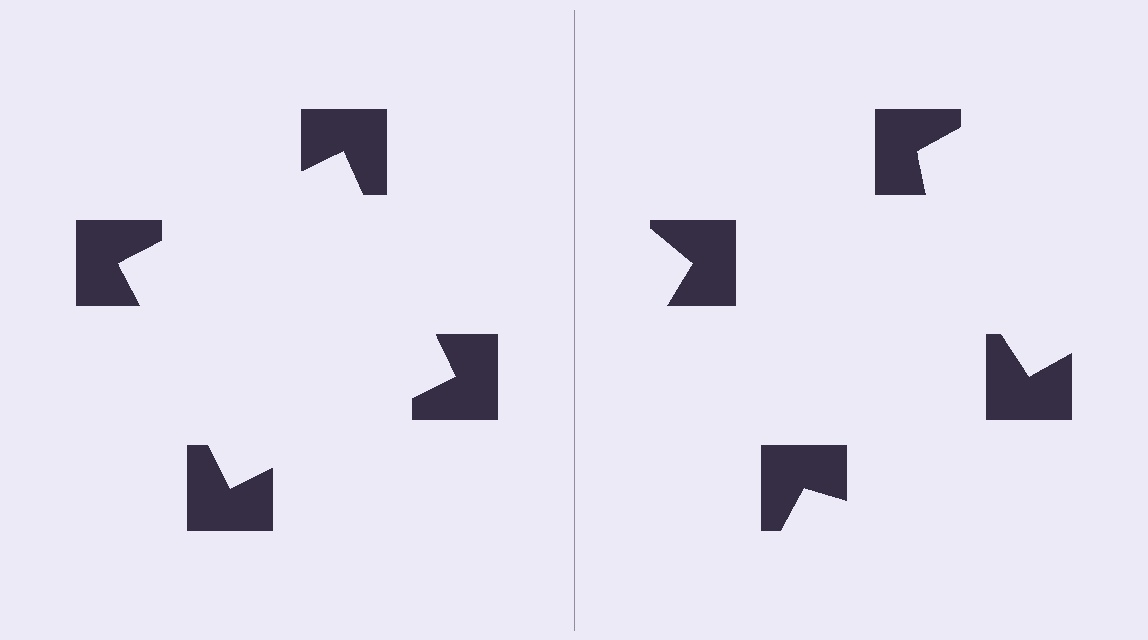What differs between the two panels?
The notched squares are positioned identically on both sides; only the wedge orientations differ. On the left they align to a square; on the right they are misaligned.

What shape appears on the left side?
An illusory square.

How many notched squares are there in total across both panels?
8 — 4 on each side.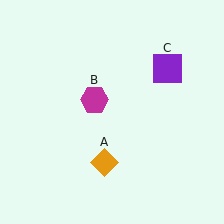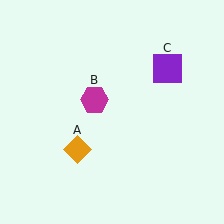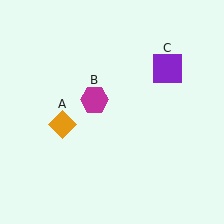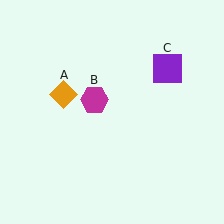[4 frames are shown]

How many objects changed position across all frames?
1 object changed position: orange diamond (object A).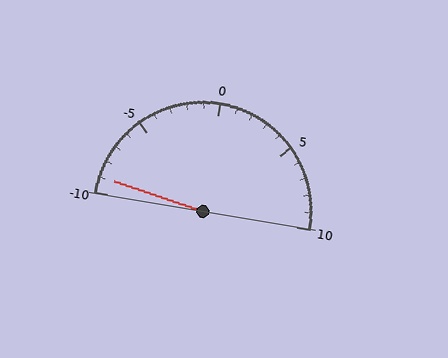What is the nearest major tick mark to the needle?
The nearest major tick mark is -10.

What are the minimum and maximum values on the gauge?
The gauge ranges from -10 to 10.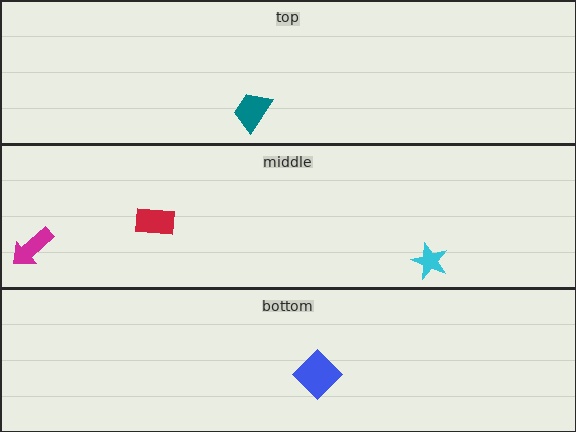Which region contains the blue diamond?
The bottom region.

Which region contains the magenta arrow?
The middle region.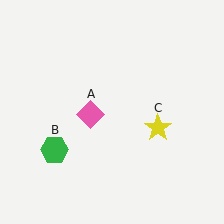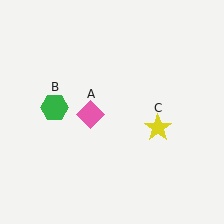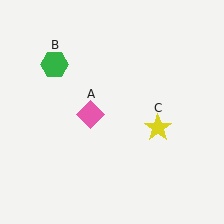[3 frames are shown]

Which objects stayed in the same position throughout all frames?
Pink diamond (object A) and yellow star (object C) remained stationary.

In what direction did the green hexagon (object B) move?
The green hexagon (object B) moved up.